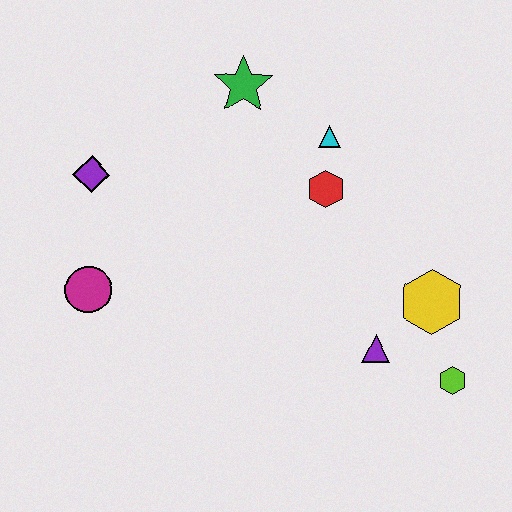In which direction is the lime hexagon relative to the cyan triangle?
The lime hexagon is below the cyan triangle.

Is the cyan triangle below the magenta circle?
No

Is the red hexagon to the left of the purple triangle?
Yes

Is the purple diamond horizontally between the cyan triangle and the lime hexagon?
No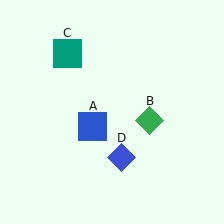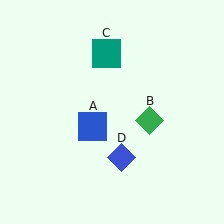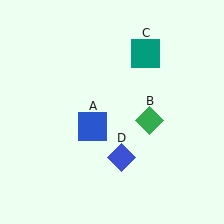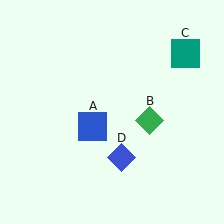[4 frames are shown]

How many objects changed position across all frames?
1 object changed position: teal square (object C).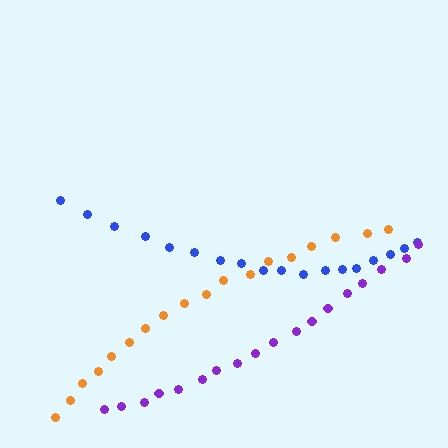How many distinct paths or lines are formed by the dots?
There are 3 distinct paths.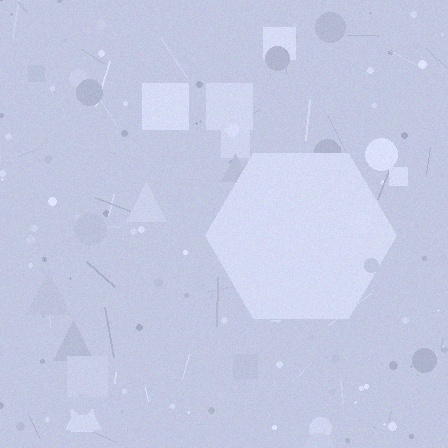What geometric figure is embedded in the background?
A hexagon is embedded in the background.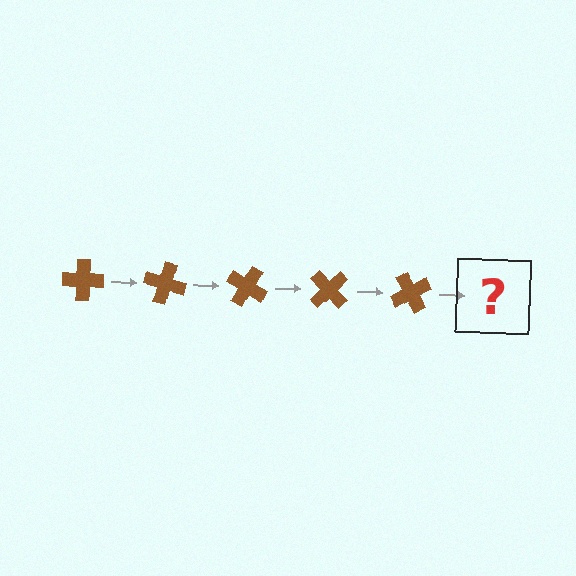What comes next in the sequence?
The next element should be a brown cross rotated 75 degrees.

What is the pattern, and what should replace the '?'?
The pattern is that the cross rotates 15 degrees each step. The '?' should be a brown cross rotated 75 degrees.